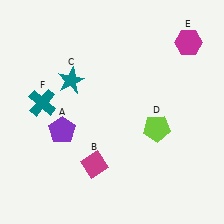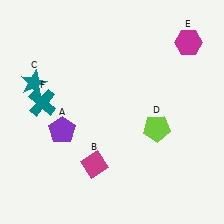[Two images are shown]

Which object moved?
The teal star (C) moved left.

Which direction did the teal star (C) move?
The teal star (C) moved left.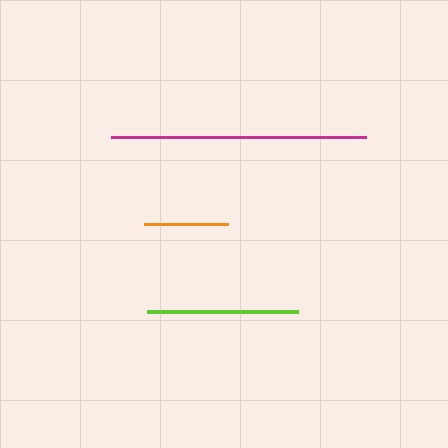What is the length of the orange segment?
The orange segment is approximately 83 pixels long.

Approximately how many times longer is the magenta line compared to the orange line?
The magenta line is approximately 3.1 times the length of the orange line.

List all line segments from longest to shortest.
From longest to shortest: magenta, lime, orange.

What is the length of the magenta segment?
The magenta segment is approximately 255 pixels long.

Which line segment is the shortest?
The orange line is the shortest at approximately 83 pixels.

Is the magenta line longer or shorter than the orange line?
The magenta line is longer than the orange line.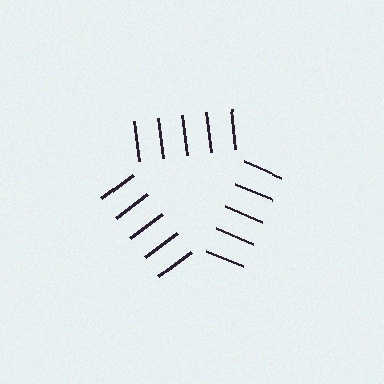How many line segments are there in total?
15 — 5 along each of the 3 edges.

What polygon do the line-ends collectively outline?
An illusory triangle — the line segments terminate on its edges but no continuous stroke is drawn.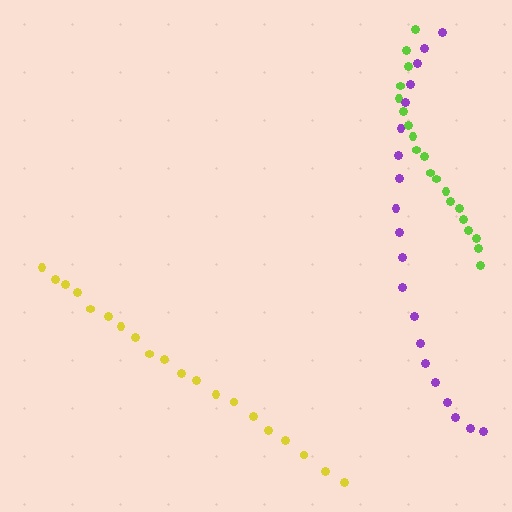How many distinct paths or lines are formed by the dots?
There are 3 distinct paths.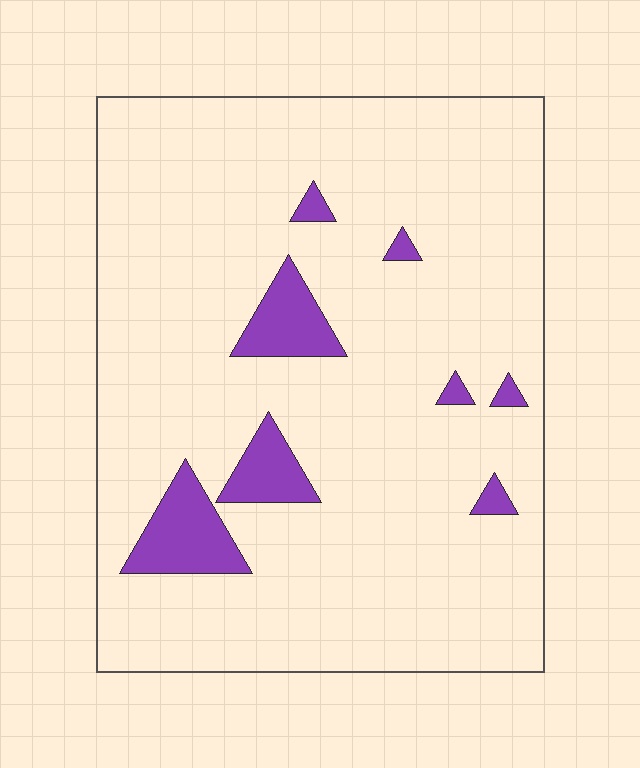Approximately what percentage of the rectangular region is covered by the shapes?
Approximately 10%.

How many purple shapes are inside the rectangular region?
8.